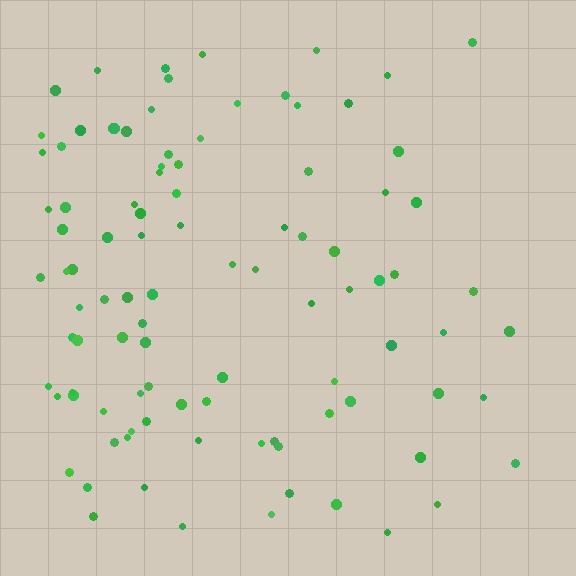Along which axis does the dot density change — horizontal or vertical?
Horizontal.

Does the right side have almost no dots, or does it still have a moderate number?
Still a moderate number, just noticeably fewer than the left.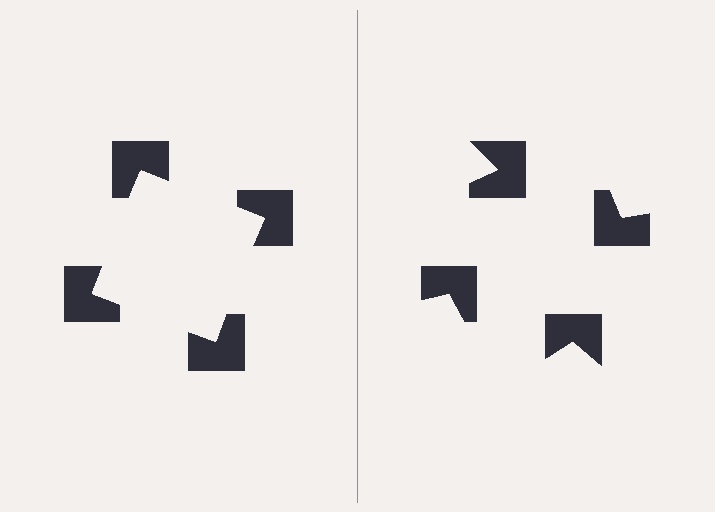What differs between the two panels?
The notched squares are positioned identically on both sides; only the wedge orientations differ. On the left they align to a square; on the right they are misaligned.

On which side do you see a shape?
An illusory square appears on the left side. On the right side the wedge cuts are rotated, so no coherent shape forms.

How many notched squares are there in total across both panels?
8 — 4 on each side.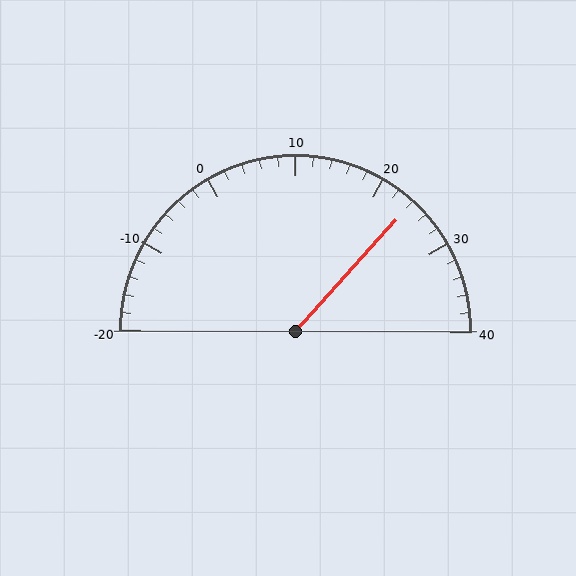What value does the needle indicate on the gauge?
The needle indicates approximately 24.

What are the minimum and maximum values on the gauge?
The gauge ranges from -20 to 40.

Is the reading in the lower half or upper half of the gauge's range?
The reading is in the upper half of the range (-20 to 40).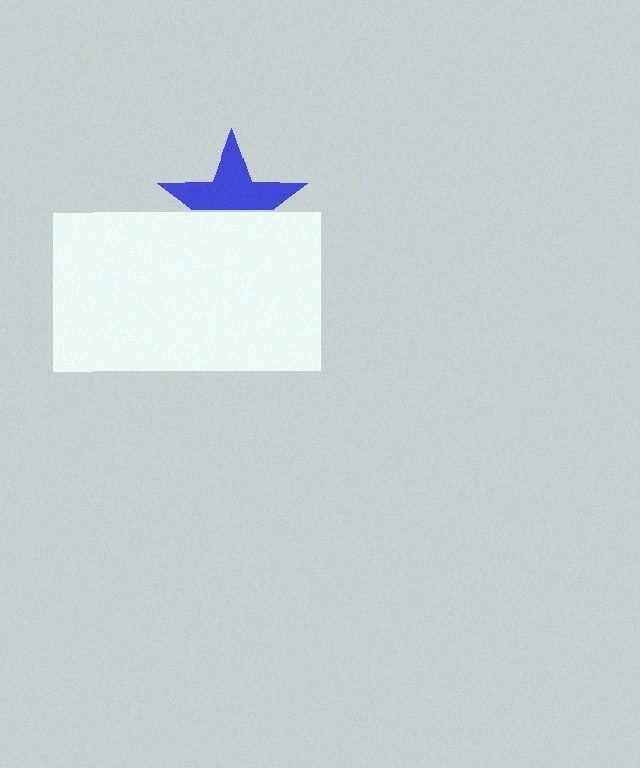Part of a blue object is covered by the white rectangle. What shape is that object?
It is a star.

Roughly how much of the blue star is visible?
About half of it is visible (roughly 57%).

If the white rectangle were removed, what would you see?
You would see the complete blue star.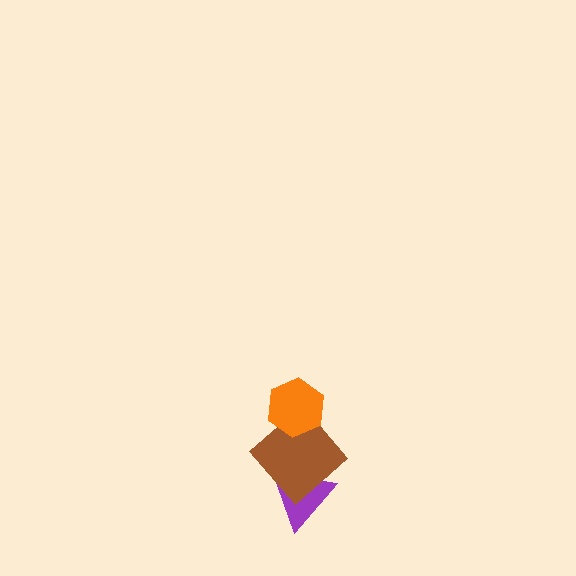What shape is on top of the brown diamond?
The orange hexagon is on top of the brown diamond.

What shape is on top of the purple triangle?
The brown diamond is on top of the purple triangle.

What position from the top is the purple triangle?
The purple triangle is 3rd from the top.